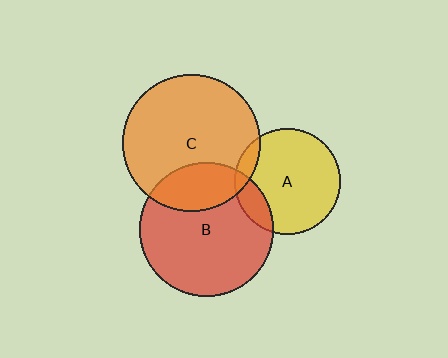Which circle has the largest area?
Circle C (orange).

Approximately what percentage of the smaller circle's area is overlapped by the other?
Approximately 25%.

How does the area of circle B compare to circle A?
Approximately 1.6 times.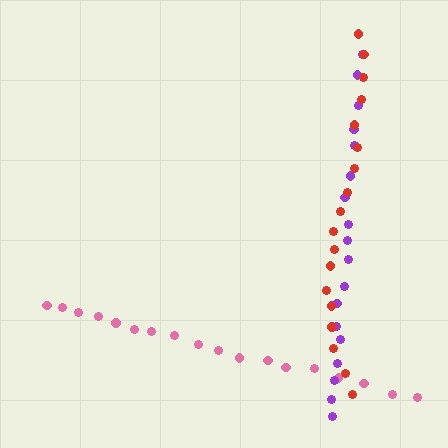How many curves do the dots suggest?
There are 3 distinct paths.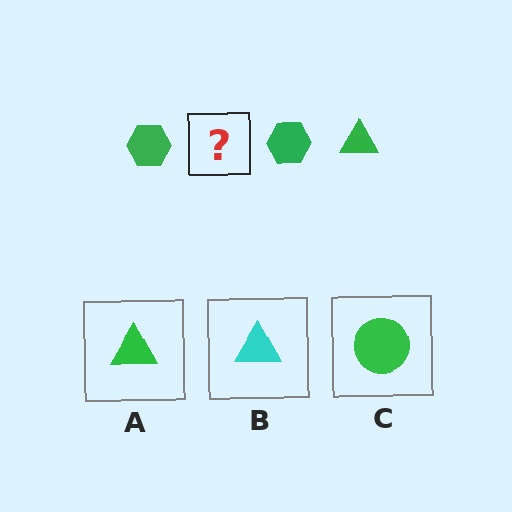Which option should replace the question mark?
Option A.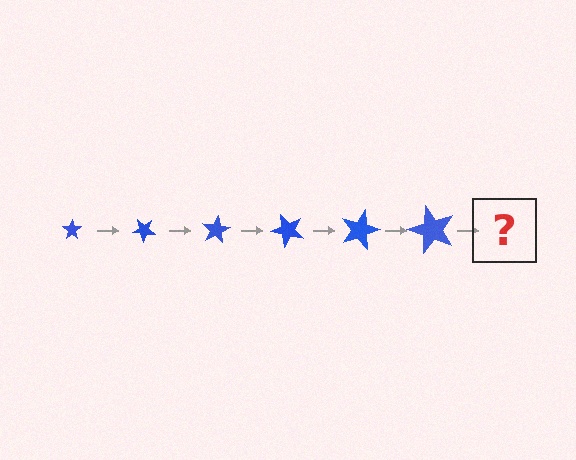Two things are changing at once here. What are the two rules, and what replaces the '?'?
The two rules are that the star grows larger each step and it rotates 40 degrees each step. The '?' should be a star, larger than the previous one and rotated 240 degrees from the start.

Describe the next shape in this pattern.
It should be a star, larger than the previous one and rotated 240 degrees from the start.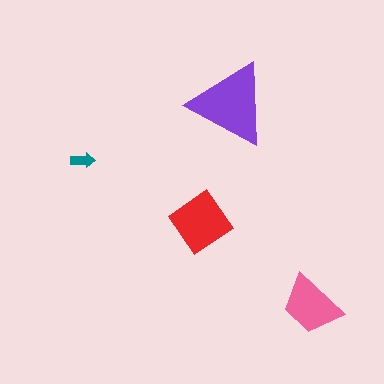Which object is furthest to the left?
The teal arrow is leftmost.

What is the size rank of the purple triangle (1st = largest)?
1st.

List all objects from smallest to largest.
The teal arrow, the pink trapezoid, the red diamond, the purple triangle.